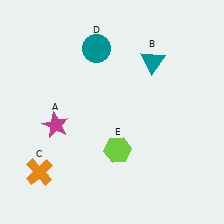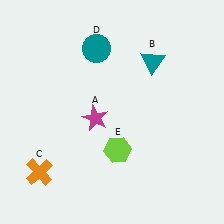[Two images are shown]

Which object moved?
The magenta star (A) moved right.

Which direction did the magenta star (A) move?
The magenta star (A) moved right.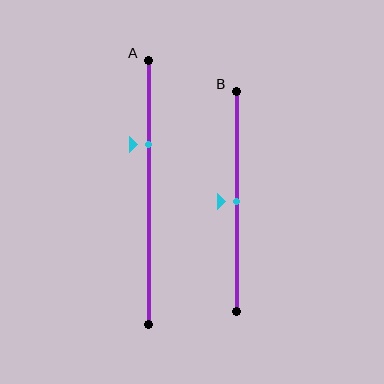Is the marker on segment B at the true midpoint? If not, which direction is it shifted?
Yes, the marker on segment B is at the true midpoint.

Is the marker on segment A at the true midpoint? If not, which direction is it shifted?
No, the marker on segment A is shifted upward by about 18% of the segment length.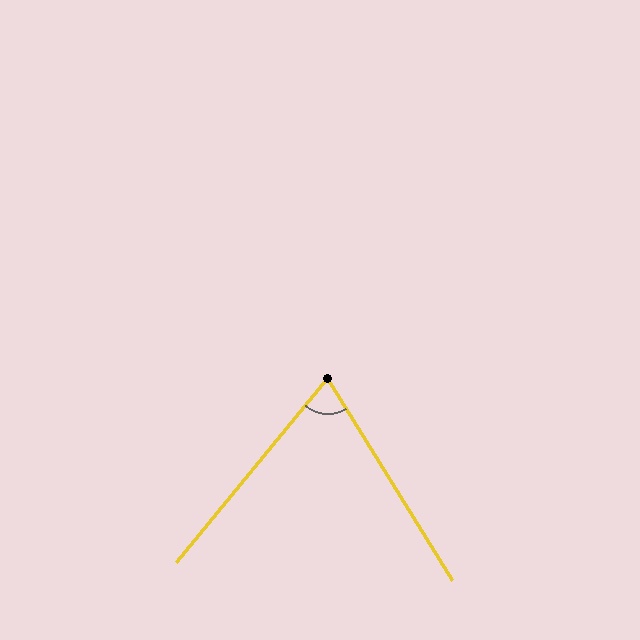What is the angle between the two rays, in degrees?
Approximately 71 degrees.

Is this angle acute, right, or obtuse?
It is acute.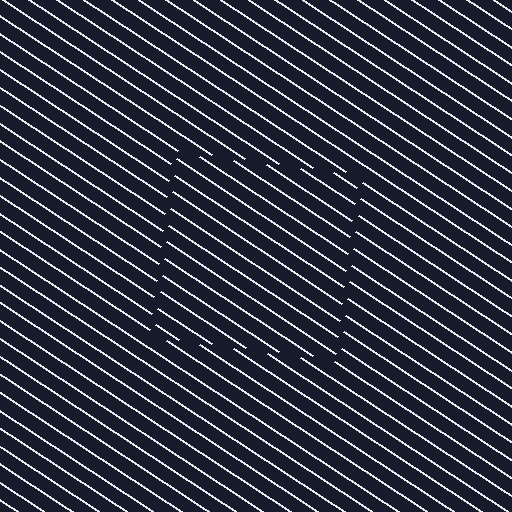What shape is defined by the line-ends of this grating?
An illusory square. The interior of the shape contains the same grating, shifted by half a period — the contour is defined by the phase discontinuity where line-ends from the inner and outer gratings abut.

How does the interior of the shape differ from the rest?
The interior of the shape contains the same grating, shifted by half a period — the contour is defined by the phase discontinuity where line-ends from the inner and outer gratings abut.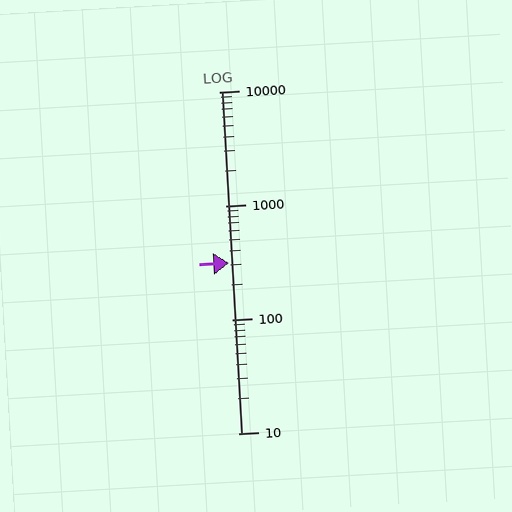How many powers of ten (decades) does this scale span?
The scale spans 3 decades, from 10 to 10000.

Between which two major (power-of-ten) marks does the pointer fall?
The pointer is between 100 and 1000.